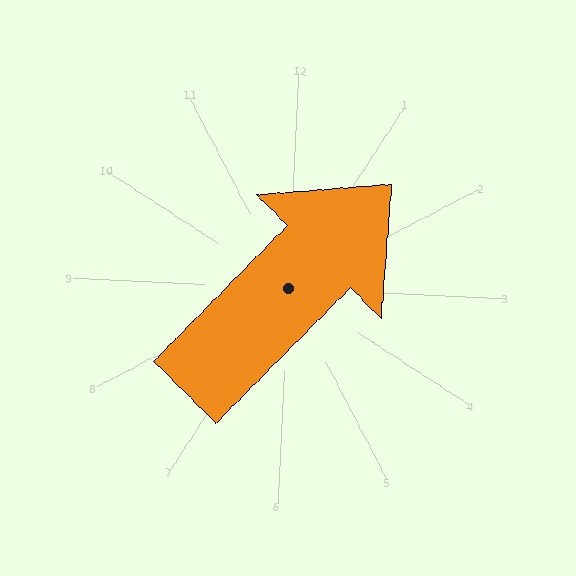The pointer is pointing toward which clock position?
Roughly 1 o'clock.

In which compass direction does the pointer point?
Northeast.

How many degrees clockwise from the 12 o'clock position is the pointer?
Approximately 42 degrees.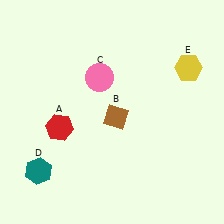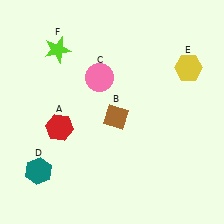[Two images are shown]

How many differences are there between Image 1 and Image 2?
There is 1 difference between the two images.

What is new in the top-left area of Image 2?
A lime star (F) was added in the top-left area of Image 2.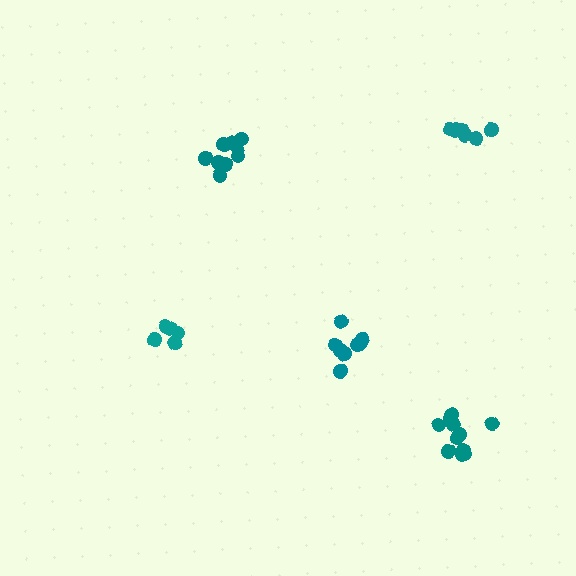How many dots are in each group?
Group 1: 9 dots, Group 2: 8 dots, Group 3: 7 dots, Group 4: 5 dots, Group 5: 11 dots (40 total).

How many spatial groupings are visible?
There are 5 spatial groupings.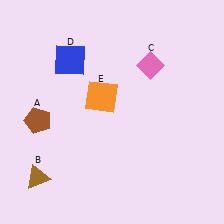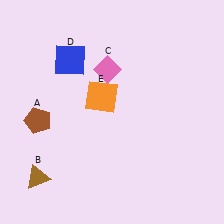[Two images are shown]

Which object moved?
The pink diamond (C) moved left.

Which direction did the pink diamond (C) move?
The pink diamond (C) moved left.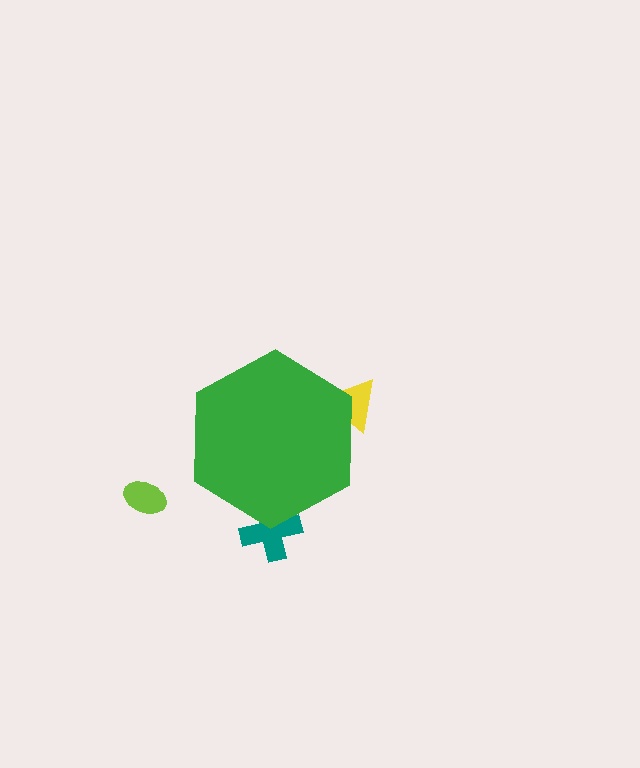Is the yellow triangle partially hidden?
Yes, the yellow triangle is partially hidden behind the green hexagon.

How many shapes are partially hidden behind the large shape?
2 shapes are partially hidden.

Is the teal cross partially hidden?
Yes, the teal cross is partially hidden behind the green hexagon.